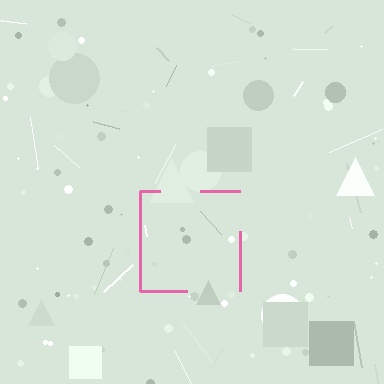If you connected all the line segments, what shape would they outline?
They would outline a square.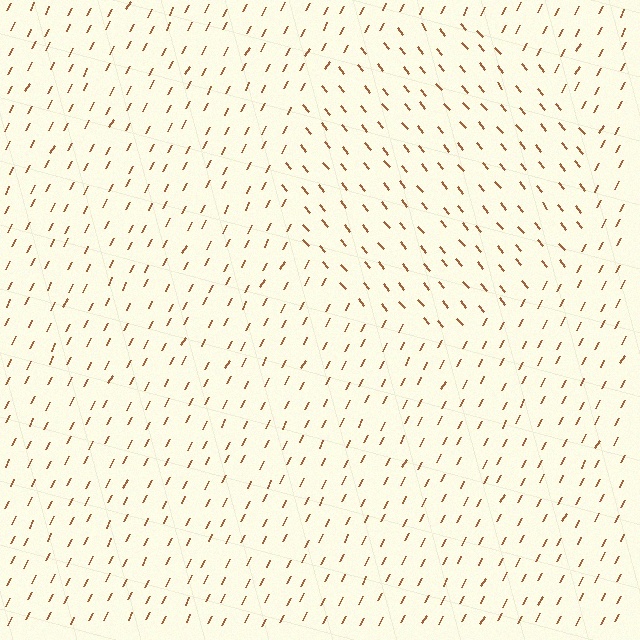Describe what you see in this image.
The image is filled with small brown line segments. A circle region in the image has lines oriented differently from the surrounding lines, creating a visible texture boundary.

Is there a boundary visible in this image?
Yes, there is a texture boundary formed by a change in line orientation.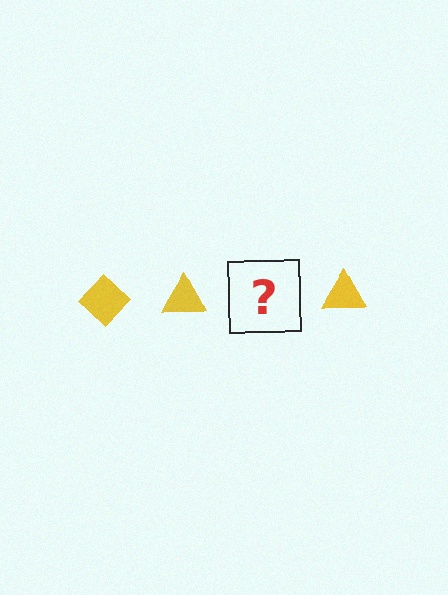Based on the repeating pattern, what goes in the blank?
The blank should be a yellow diamond.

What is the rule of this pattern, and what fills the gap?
The rule is that the pattern cycles through diamond, triangle shapes in yellow. The gap should be filled with a yellow diamond.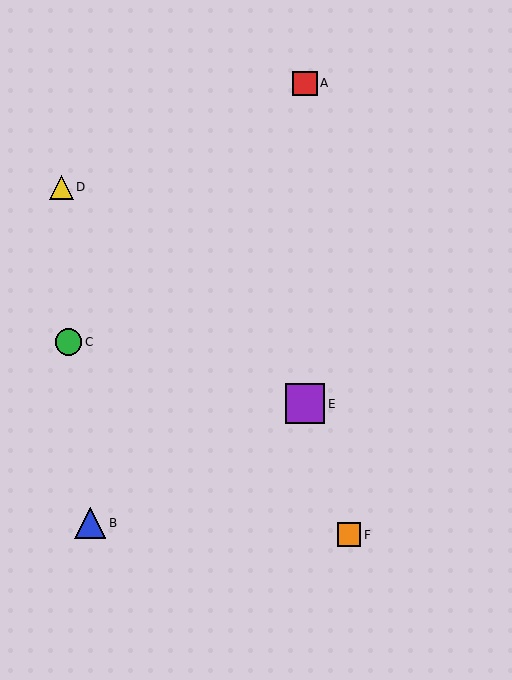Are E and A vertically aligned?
Yes, both are at x≈305.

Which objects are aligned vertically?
Objects A, E are aligned vertically.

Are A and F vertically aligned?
No, A is at x≈305 and F is at x≈349.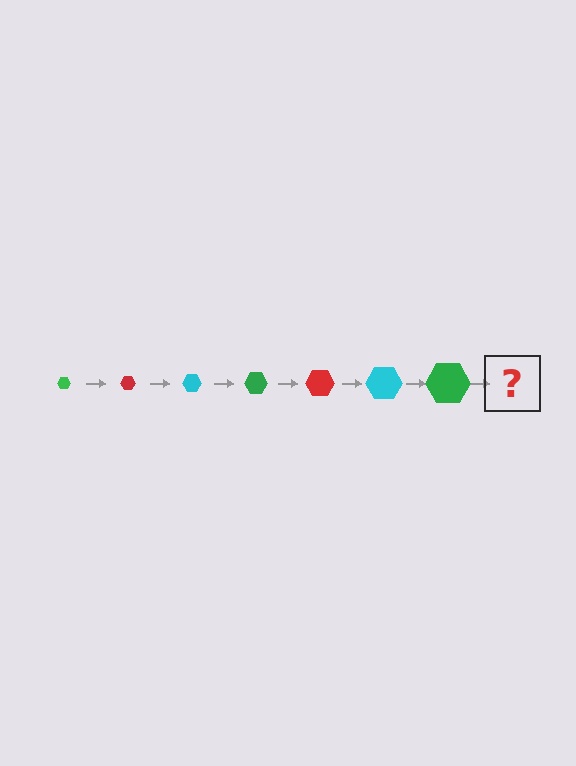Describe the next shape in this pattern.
It should be a red hexagon, larger than the previous one.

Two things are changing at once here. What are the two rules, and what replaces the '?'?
The two rules are that the hexagon grows larger each step and the color cycles through green, red, and cyan. The '?' should be a red hexagon, larger than the previous one.